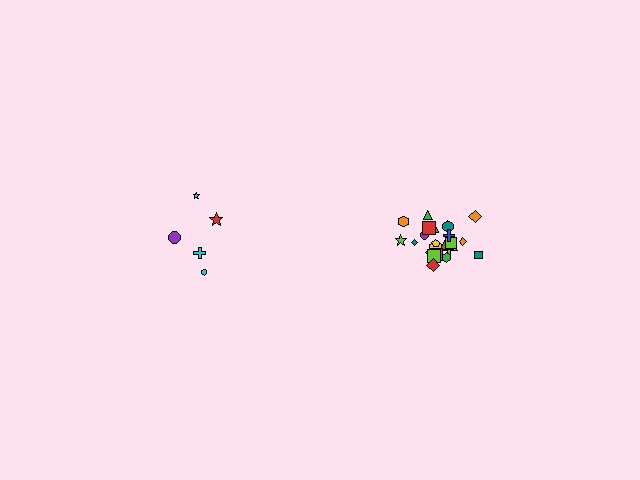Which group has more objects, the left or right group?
The right group.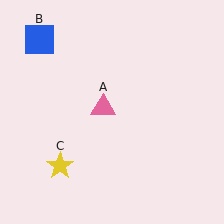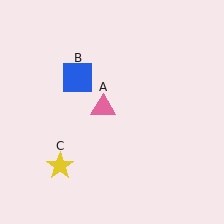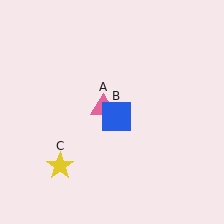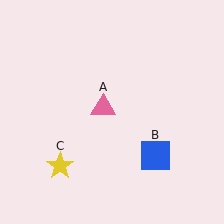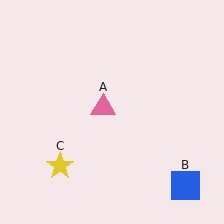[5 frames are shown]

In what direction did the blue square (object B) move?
The blue square (object B) moved down and to the right.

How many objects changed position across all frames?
1 object changed position: blue square (object B).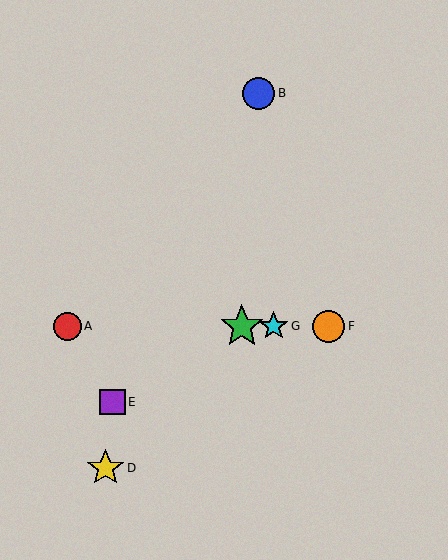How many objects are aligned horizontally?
4 objects (A, C, F, G) are aligned horizontally.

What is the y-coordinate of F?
Object F is at y≈326.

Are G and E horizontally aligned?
No, G is at y≈326 and E is at y≈402.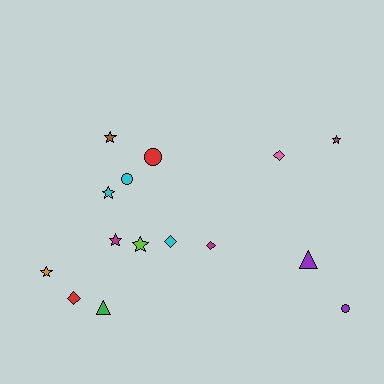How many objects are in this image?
There are 15 objects.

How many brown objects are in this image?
There is 1 brown object.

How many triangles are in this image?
There are 2 triangles.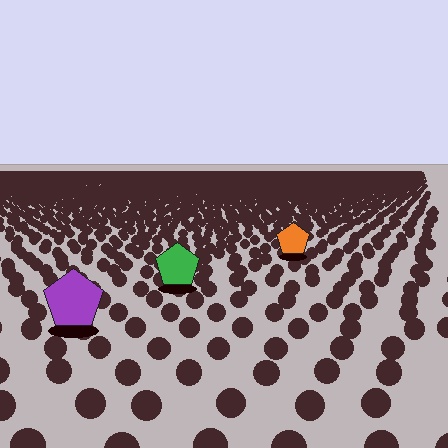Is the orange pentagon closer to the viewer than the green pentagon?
No. The green pentagon is closer — you can tell from the texture gradient: the ground texture is coarser near it.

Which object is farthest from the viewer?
The orange pentagon is farthest from the viewer. It appears smaller and the ground texture around it is denser.